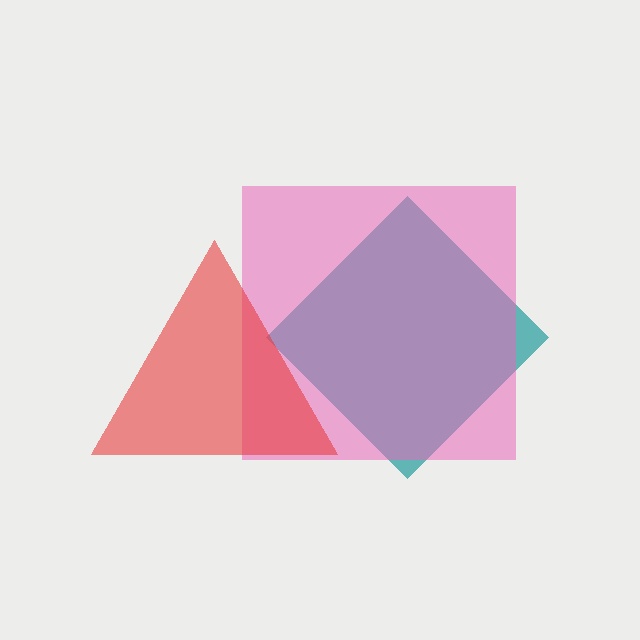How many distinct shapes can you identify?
There are 3 distinct shapes: a teal diamond, a pink square, a red triangle.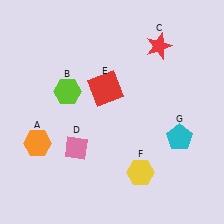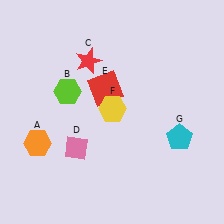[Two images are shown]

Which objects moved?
The objects that moved are: the red star (C), the yellow hexagon (F).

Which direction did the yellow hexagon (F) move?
The yellow hexagon (F) moved up.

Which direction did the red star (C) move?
The red star (C) moved left.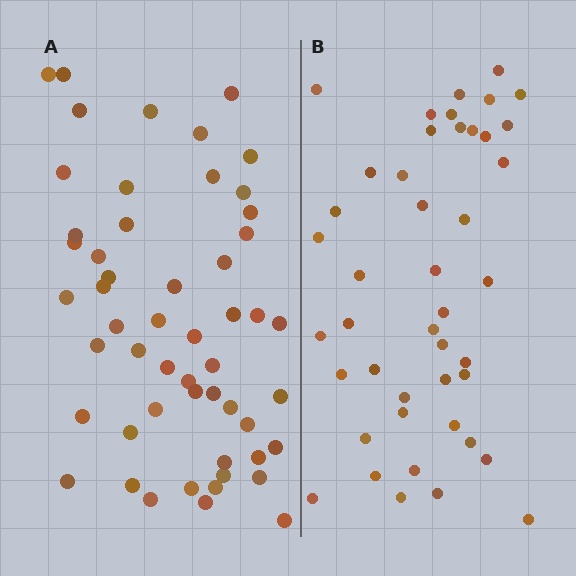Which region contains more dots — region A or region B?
Region A (the left region) has more dots.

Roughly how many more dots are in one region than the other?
Region A has roughly 8 or so more dots than region B.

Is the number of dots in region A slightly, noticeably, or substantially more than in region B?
Region A has only slightly more — the two regions are fairly close. The ratio is roughly 1.2 to 1.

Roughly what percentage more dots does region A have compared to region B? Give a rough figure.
About 20% more.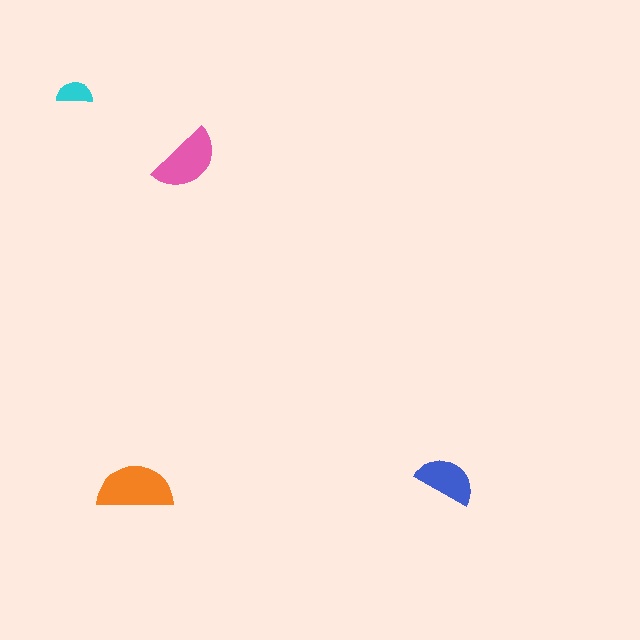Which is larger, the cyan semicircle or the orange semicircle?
The orange one.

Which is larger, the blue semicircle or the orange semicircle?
The orange one.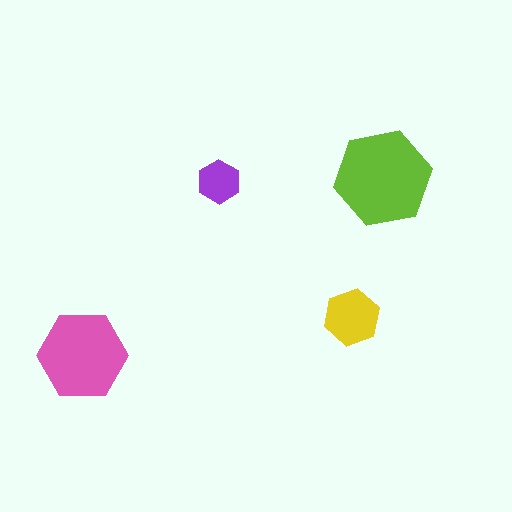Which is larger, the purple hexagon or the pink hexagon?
The pink one.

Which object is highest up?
The lime hexagon is topmost.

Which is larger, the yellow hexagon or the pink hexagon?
The pink one.